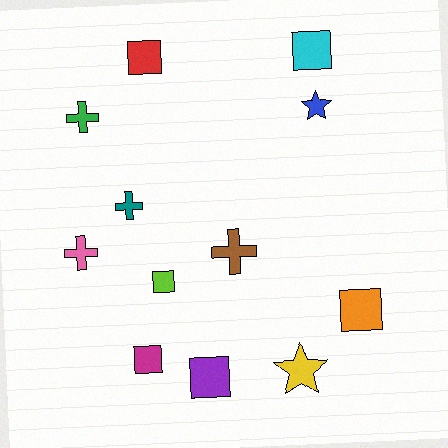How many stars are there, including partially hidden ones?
There are 2 stars.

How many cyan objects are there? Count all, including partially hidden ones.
There is 1 cyan object.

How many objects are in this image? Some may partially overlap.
There are 12 objects.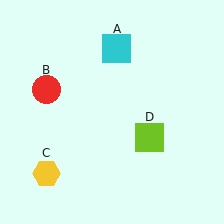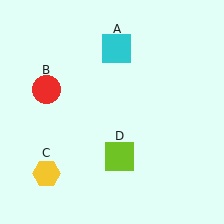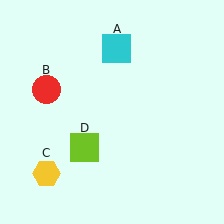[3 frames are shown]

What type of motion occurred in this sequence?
The lime square (object D) rotated clockwise around the center of the scene.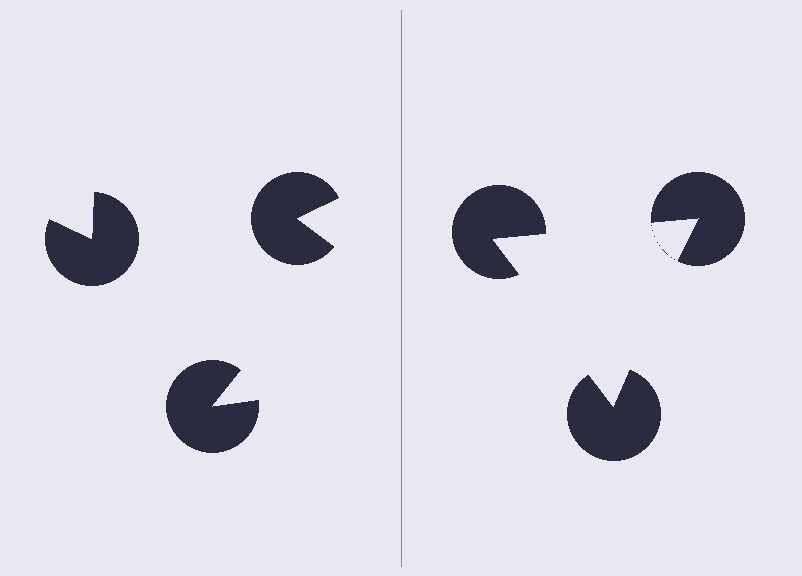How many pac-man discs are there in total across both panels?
6 — 3 on each side.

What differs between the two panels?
The pac-man discs are positioned identically on both sides; only the wedge orientations differ. On the right they align to a triangle; on the left they are misaligned.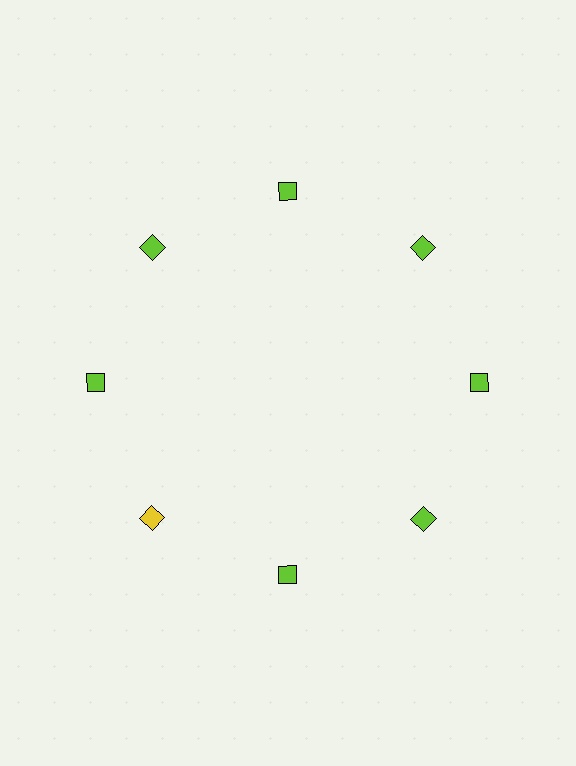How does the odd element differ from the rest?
It has a different color: yellow instead of lime.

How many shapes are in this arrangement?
There are 8 shapes arranged in a ring pattern.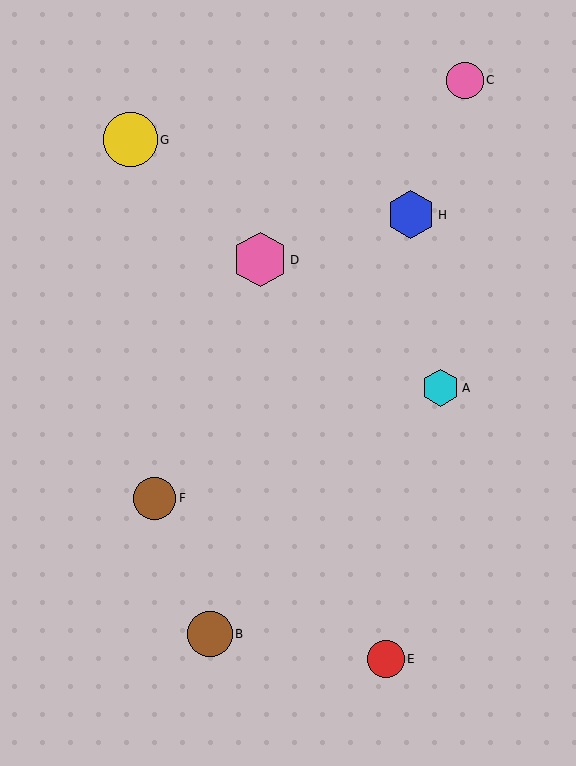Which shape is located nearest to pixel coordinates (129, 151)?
The yellow circle (labeled G) at (131, 140) is nearest to that location.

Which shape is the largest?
The pink hexagon (labeled D) is the largest.